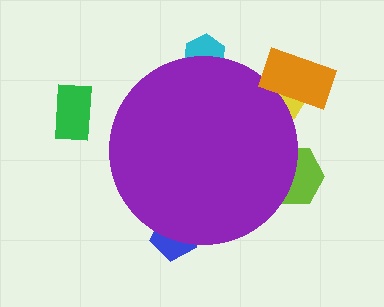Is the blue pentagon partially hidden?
Yes, the blue pentagon is partially hidden behind the purple circle.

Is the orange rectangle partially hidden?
No, the orange rectangle is fully visible.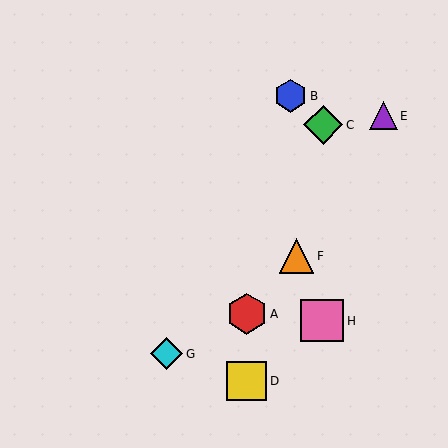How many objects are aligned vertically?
2 objects (A, D) are aligned vertically.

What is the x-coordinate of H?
Object H is at x≈322.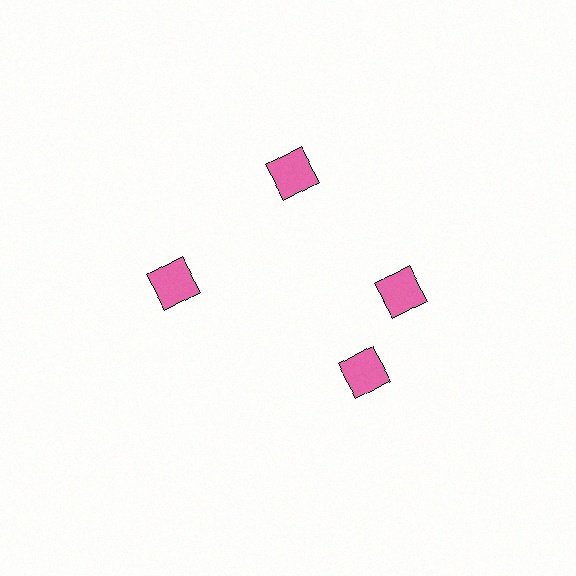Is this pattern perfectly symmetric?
No. The 4 pink squares are arranged in a ring, but one element near the 6 o'clock position is rotated out of alignment along the ring, breaking the 4-fold rotational symmetry.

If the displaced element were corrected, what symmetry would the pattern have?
It would have 4-fold rotational symmetry — the pattern would map onto itself every 90 degrees.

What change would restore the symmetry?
The symmetry would be restored by rotating it back into even spacing with its neighbors so that all 4 squares sit at equal angles and equal distance from the center.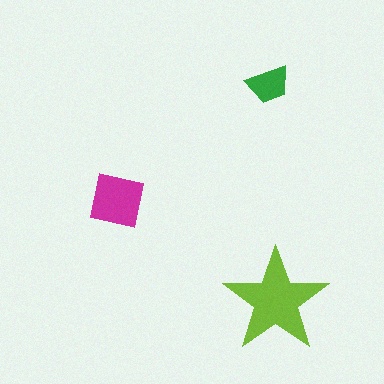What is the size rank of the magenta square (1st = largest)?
2nd.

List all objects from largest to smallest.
The lime star, the magenta square, the green trapezoid.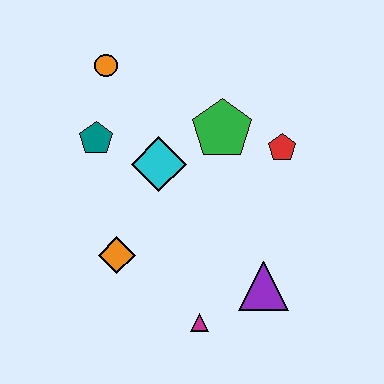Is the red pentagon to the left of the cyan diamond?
No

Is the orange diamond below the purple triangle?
No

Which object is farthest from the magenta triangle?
The orange circle is farthest from the magenta triangle.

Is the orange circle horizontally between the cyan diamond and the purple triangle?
No